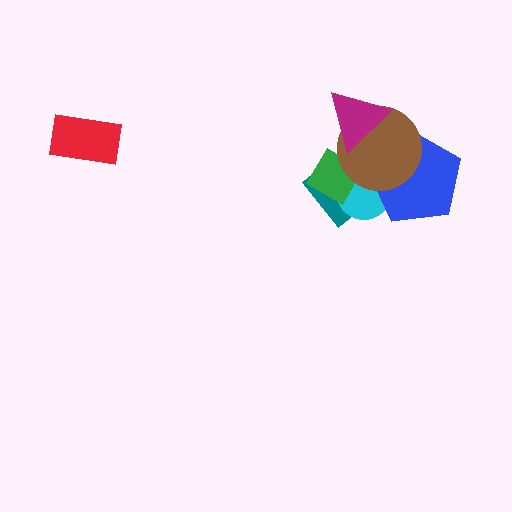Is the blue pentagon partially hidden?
Yes, it is partially covered by another shape.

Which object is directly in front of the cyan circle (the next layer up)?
The green diamond is directly in front of the cyan circle.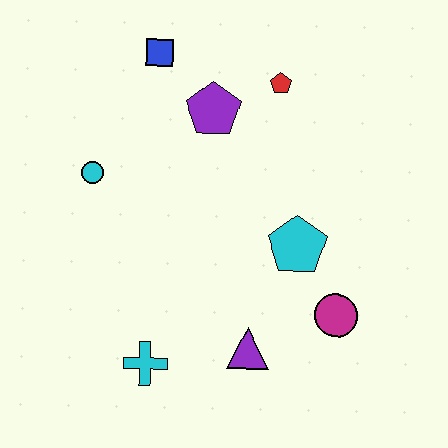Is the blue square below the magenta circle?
No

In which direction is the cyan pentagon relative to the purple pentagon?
The cyan pentagon is below the purple pentagon.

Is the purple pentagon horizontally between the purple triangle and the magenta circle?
No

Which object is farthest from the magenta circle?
The blue square is farthest from the magenta circle.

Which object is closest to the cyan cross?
The purple triangle is closest to the cyan cross.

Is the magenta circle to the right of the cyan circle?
Yes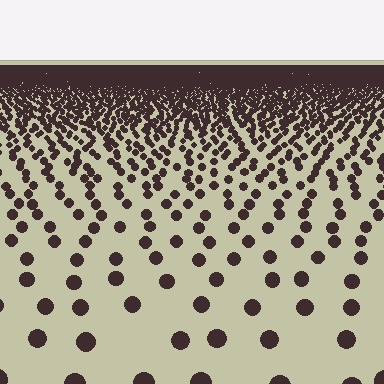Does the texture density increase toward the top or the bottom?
Density increases toward the top.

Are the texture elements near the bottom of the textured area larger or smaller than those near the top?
Larger. Near the bottom, elements are closer to the viewer and appear at a bigger on-screen size.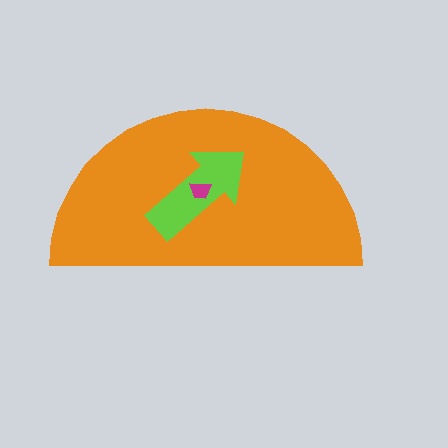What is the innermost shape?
The magenta trapezoid.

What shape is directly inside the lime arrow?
The magenta trapezoid.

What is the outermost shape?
The orange semicircle.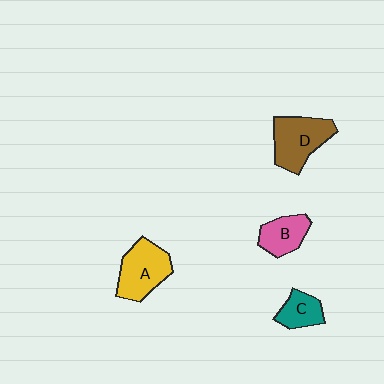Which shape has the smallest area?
Shape C (teal).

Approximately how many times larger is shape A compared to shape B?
Approximately 1.5 times.